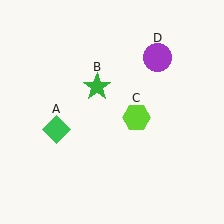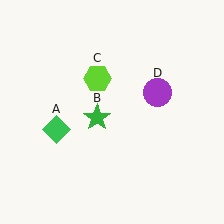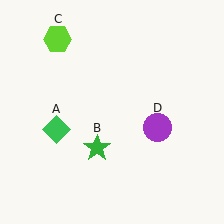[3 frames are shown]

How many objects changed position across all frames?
3 objects changed position: green star (object B), lime hexagon (object C), purple circle (object D).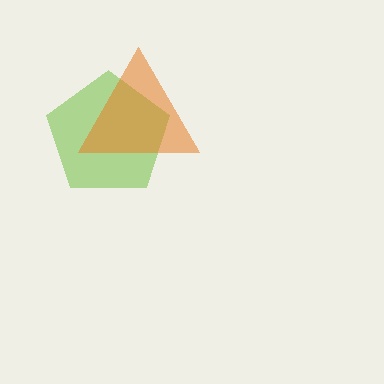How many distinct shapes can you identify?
There are 2 distinct shapes: a lime pentagon, an orange triangle.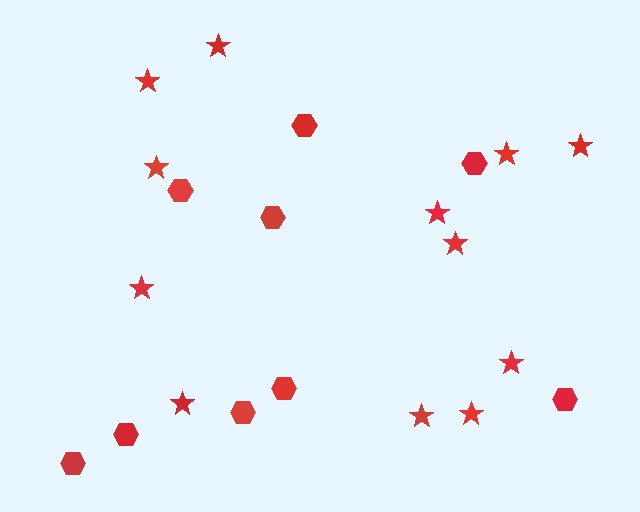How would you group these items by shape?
There are 2 groups: one group of stars (12) and one group of hexagons (9).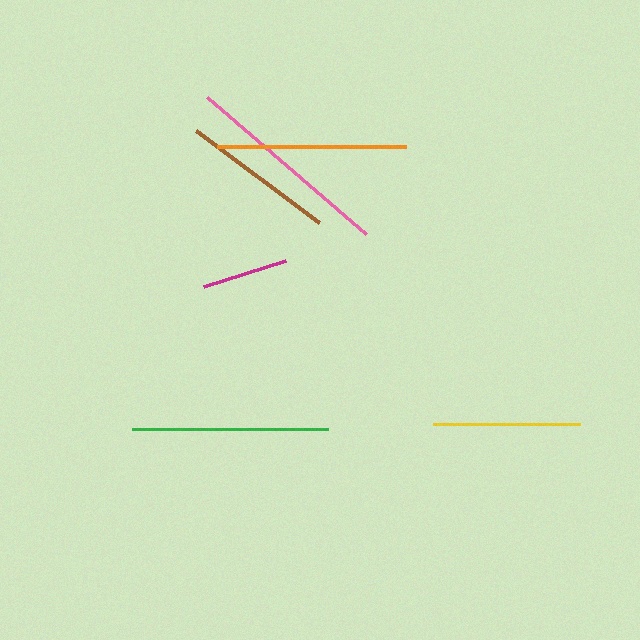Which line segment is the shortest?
The magenta line is the shortest at approximately 85 pixels.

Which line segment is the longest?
The pink line is the longest at approximately 210 pixels.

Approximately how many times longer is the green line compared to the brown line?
The green line is approximately 1.3 times the length of the brown line.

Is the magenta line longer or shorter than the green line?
The green line is longer than the magenta line.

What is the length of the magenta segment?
The magenta segment is approximately 85 pixels long.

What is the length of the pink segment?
The pink segment is approximately 210 pixels long.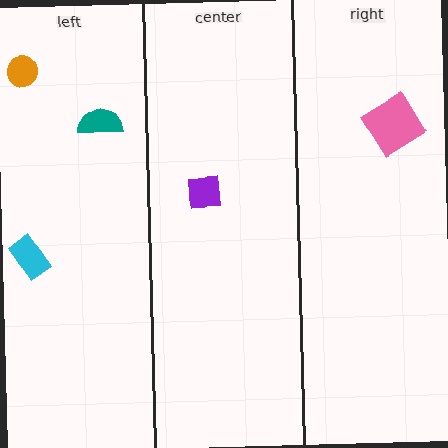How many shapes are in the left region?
3.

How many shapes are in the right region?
1.